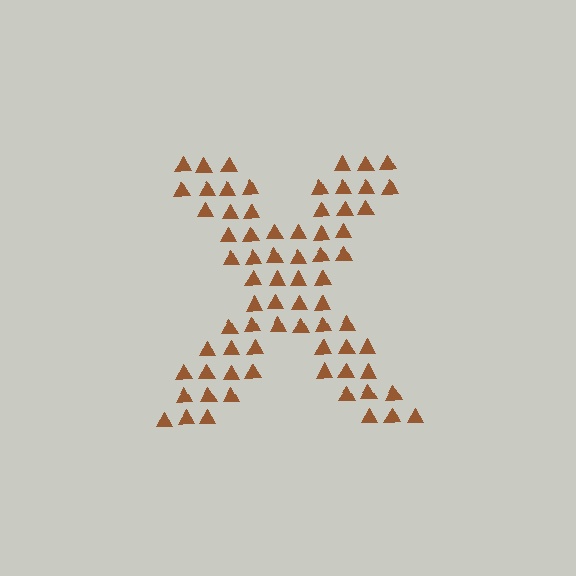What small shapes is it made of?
It is made of small triangles.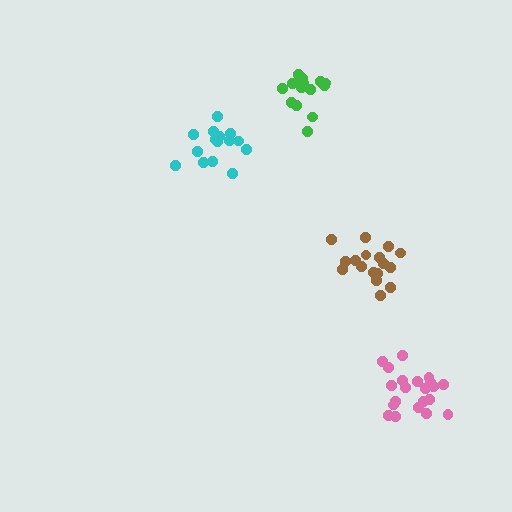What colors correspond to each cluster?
The clusters are colored: green, brown, cyan, pink.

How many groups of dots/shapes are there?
There are 4 groups.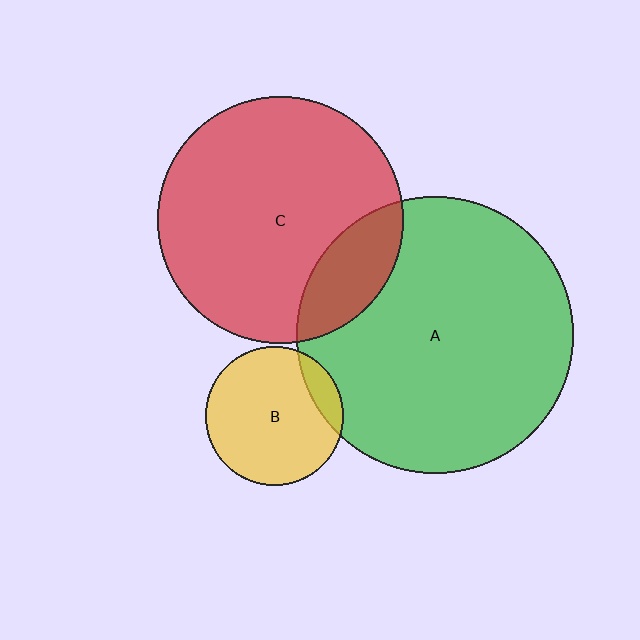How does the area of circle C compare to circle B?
Approximately 3.2 times.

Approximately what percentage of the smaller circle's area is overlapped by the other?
Approximately 20%.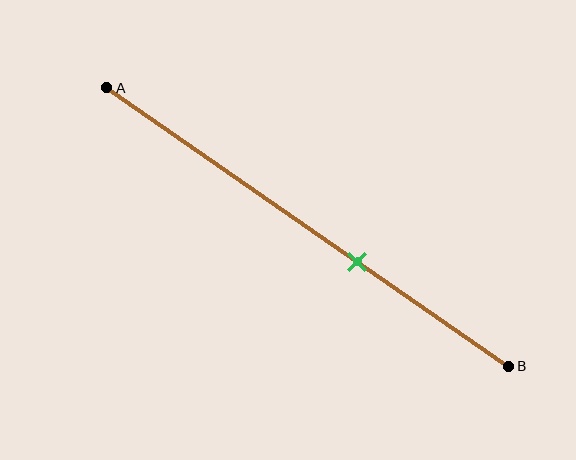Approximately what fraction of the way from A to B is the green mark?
The green mark is approximately 60% of the way from A to B.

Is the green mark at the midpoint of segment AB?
No, the mark is at about 60% from A, not at the 50% midpoint.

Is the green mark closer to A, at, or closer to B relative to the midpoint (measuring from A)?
The green mark is closer to point B than the midpoint of segment AB.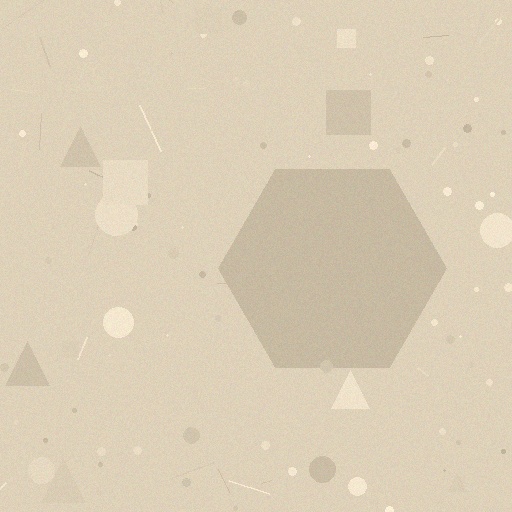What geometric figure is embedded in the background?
A hexagon is embedded in the background.